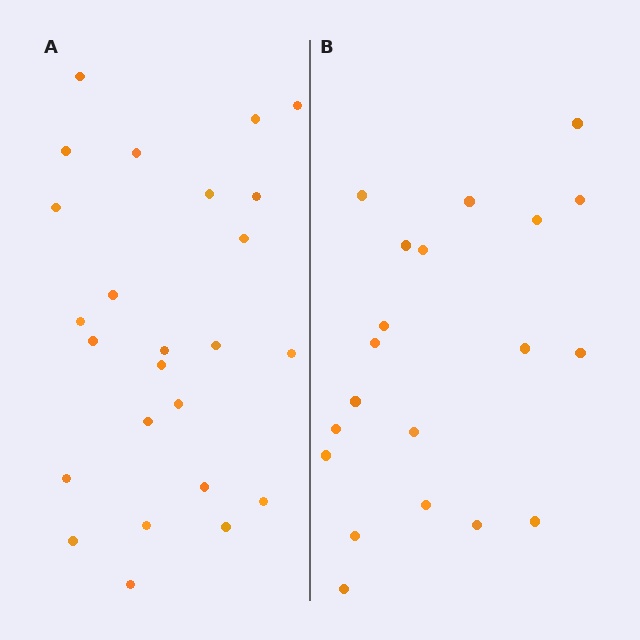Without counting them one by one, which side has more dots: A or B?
Region A (the left region) has more dots.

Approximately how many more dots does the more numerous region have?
Region A has about 5 more dots than region B.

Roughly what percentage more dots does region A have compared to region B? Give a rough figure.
About 25% more.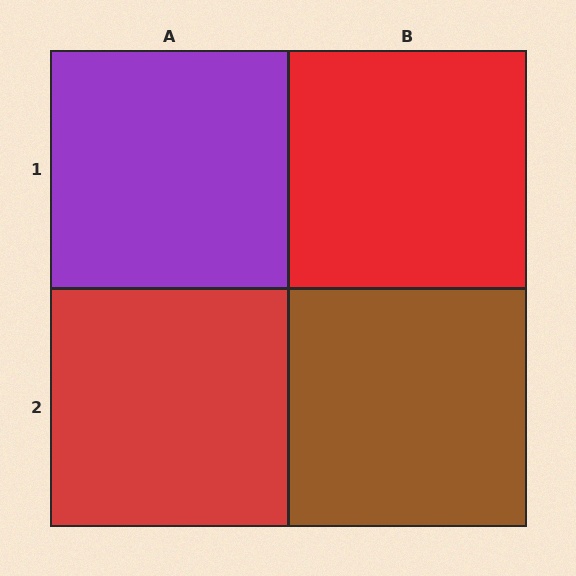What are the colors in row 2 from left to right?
Red, brown.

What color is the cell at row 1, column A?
Purple.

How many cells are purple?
1 cell is purple.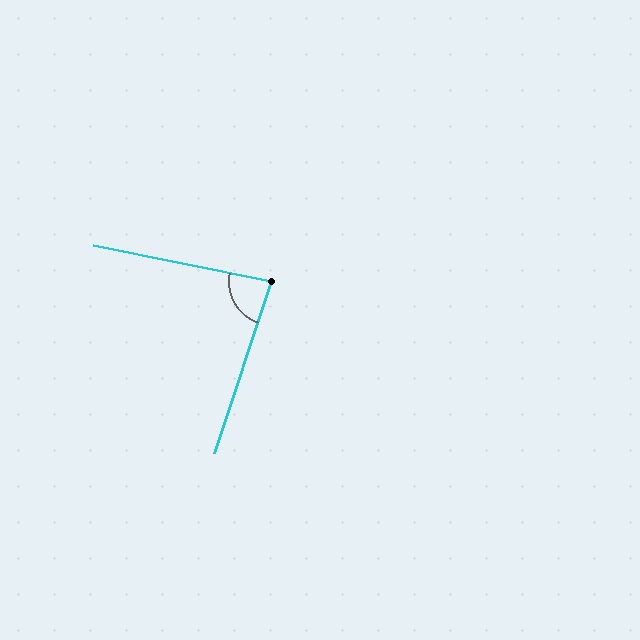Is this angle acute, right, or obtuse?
It is acute.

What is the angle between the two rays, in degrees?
Approximately 83 degrees.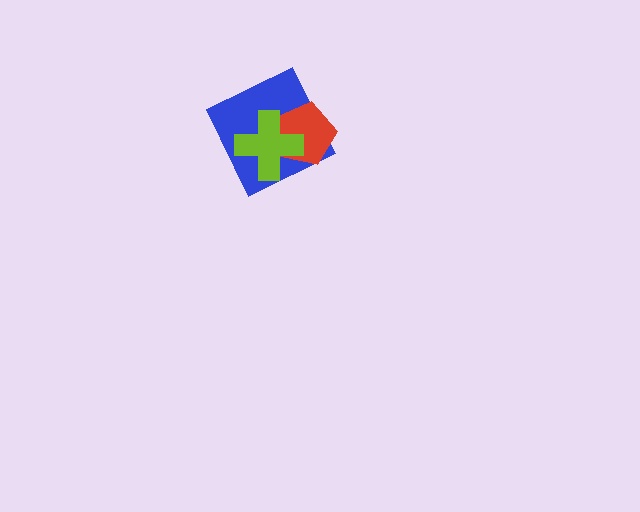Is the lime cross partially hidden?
No, no other shape covers it.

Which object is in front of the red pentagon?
The lime cross is in front of the red pentagon.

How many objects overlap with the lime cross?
2 objects overlap with the lime cross.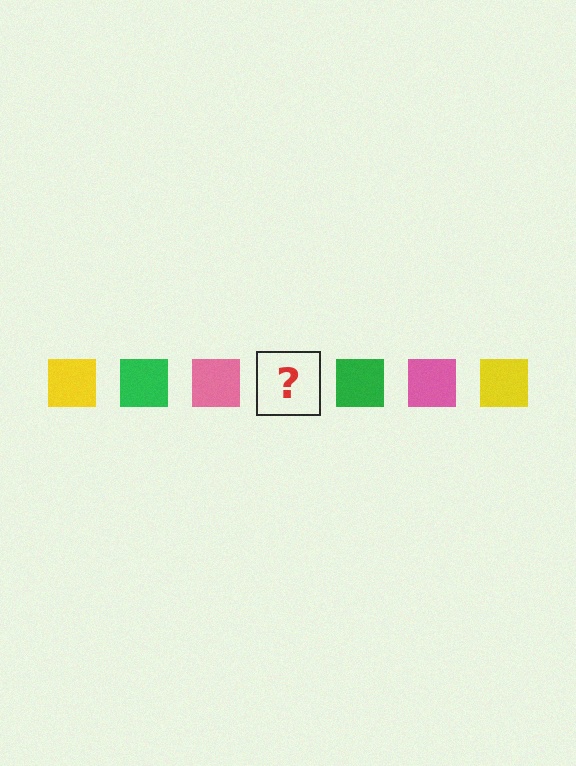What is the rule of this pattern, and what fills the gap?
The rule is that the pattern cycles through yellow, green, pink squares. The gap should be filled with a yellow square.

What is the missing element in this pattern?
The missing element is a yellow square.